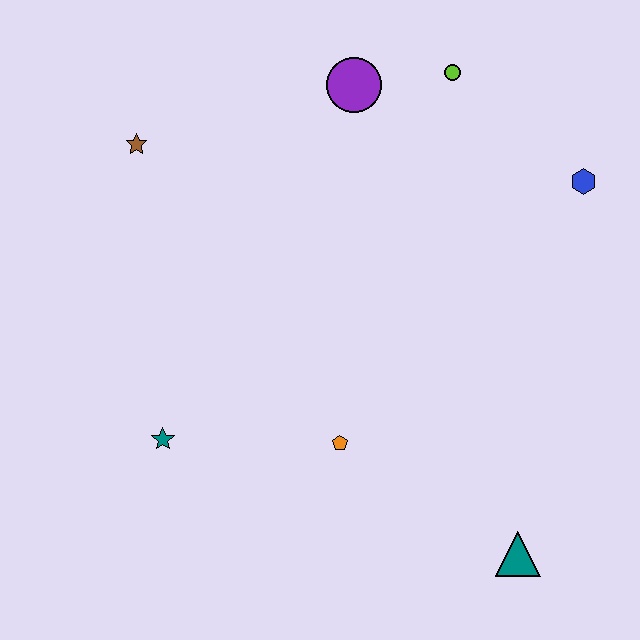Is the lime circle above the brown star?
Yes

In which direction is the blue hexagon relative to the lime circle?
The blue hexagon is to the right of the lime circle.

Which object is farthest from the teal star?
The blue hexagon is farthest from the teal star.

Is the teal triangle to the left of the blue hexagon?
Yes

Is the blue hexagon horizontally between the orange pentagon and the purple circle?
No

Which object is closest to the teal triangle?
The orange pentagon is closest to the teal triangle.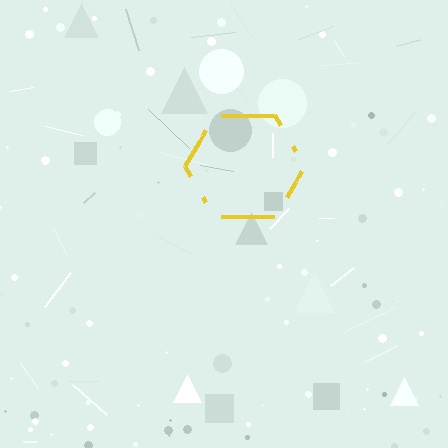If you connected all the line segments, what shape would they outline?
They would outline a hexagon.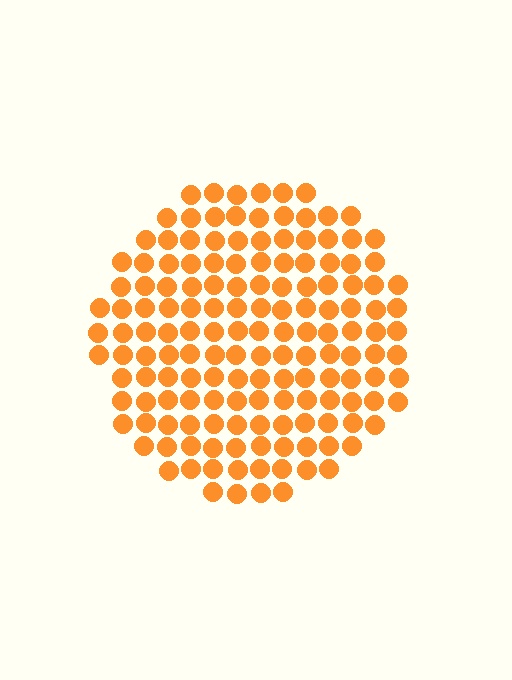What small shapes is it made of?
It is made of small circles.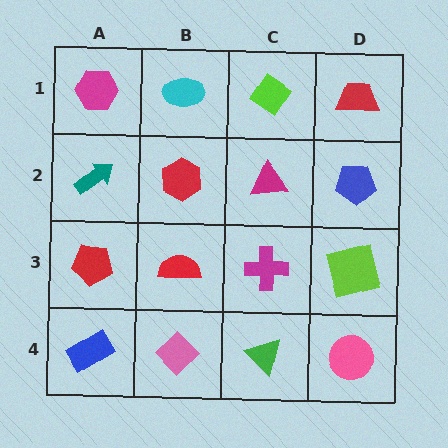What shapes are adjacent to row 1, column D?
A blue pentagon (row 2, column D), a lime diamond (row 1, column C).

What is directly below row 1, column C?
A magenta triangle.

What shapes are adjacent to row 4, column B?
A red semicircle (row 3, column B), a blue rectangle (row 4, column A), a green triangle (row 4, column C).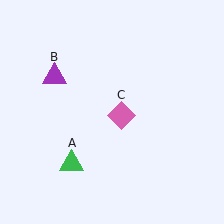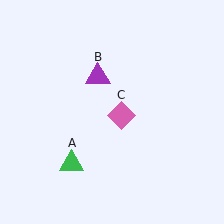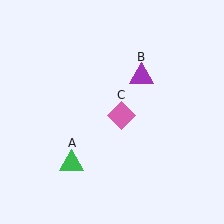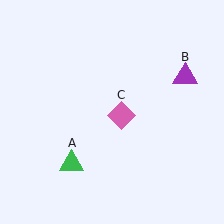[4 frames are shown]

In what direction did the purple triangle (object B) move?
The purple triangle (object B) moved right.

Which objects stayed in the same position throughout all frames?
Green triangle (object A) and pink diamond (object C) remained stationary.